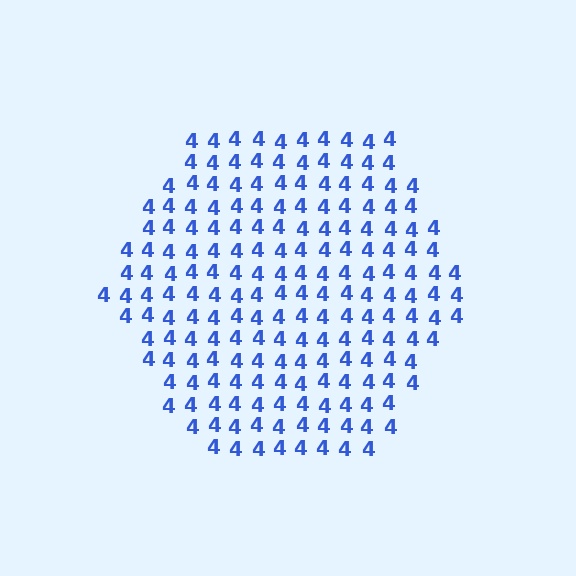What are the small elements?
The small elements are digit 4's.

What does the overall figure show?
The overall figure shows a hexagon.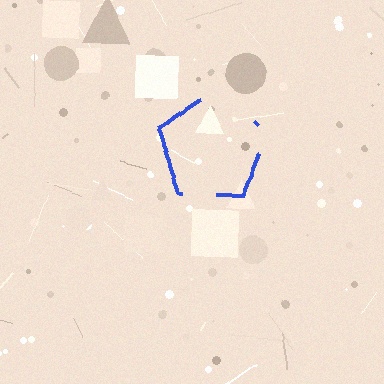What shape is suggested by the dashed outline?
The dashed outline suggests a pentagon.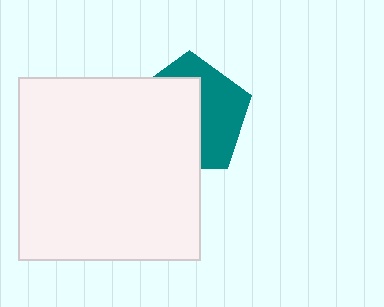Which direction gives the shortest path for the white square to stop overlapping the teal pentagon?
Moving left gives the shortest separation.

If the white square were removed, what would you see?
You would see the complete teal pentagon.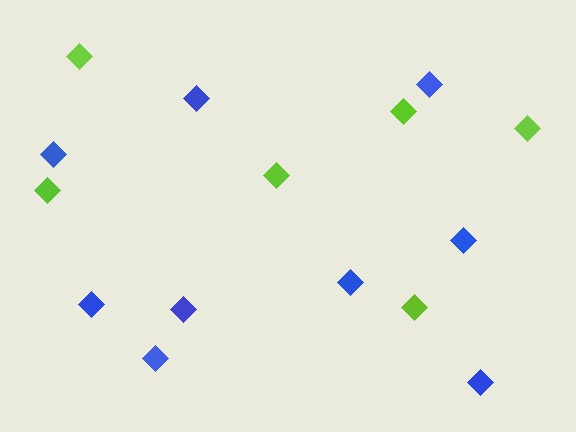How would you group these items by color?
There are 2 groups: one group of blue diamonds (9) and one group of lime diamonds (6).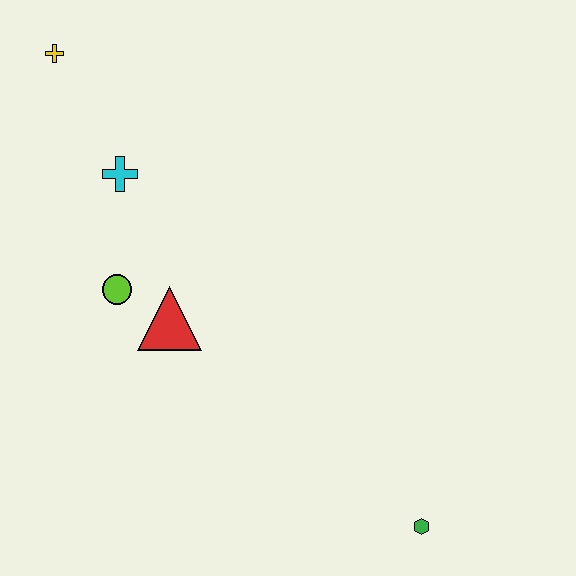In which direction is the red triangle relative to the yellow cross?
The red triangle is below the yellow cross.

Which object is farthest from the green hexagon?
The yellow cross is farthest from the green hexagon.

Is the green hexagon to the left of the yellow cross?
No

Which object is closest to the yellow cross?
The cyan cross is closest to the yellow cross.